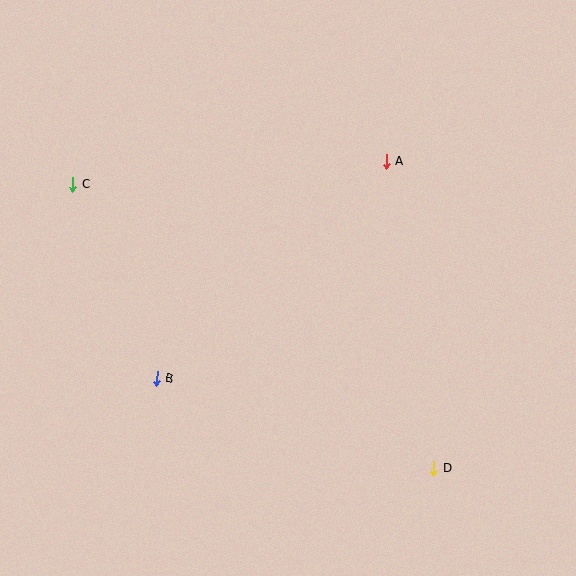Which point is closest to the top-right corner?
Point A is closest to the top-right corner.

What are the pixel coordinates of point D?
Point D is at (434, 468).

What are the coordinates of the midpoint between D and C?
The midpoint between D and C is at (253, 326).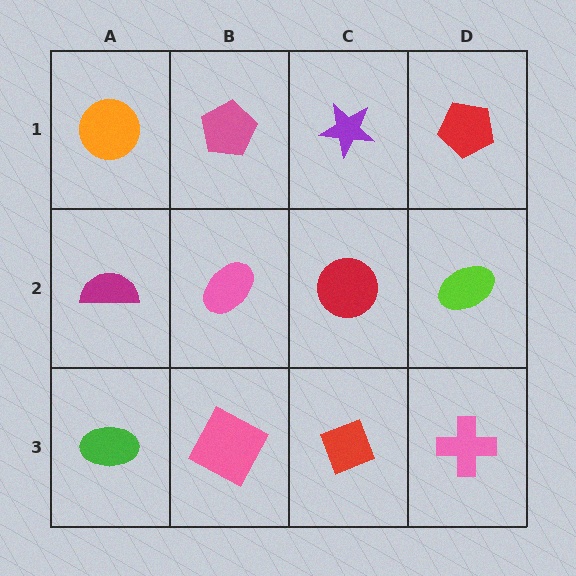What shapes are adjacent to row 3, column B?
A pink ellipse (row 2, column B), a green ellipse (row 3, column A), a red diamond (row 3, column C).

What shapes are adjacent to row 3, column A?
A magenta semicircle (row 2, column A), a pink square (row 3, column B).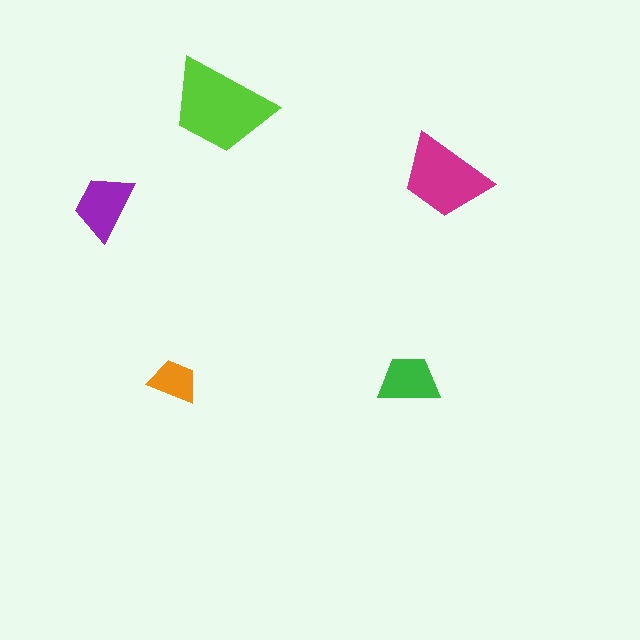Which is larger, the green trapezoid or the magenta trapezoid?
The magenta one.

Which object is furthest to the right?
The magenta trapezoid is rightmost.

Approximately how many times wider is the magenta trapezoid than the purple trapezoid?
About 1.5 times wider.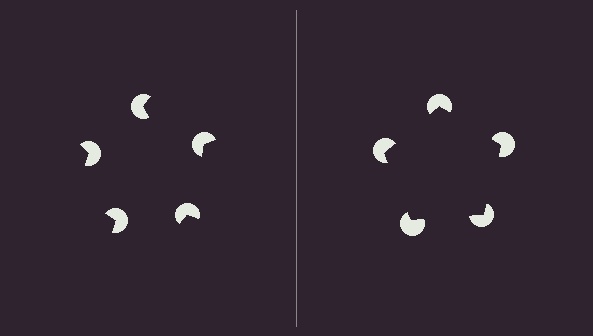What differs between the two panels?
The pac-man discs are positioned identically on both sides; only the wedge orientations differ. On the right they align to a pentagon; on the left they are misaligned.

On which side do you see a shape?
An illusory pentagon appears on the right side. On the left side the wedge cuts are rotated, so no coherent shape forms.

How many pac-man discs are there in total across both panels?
10 — 5 on each side.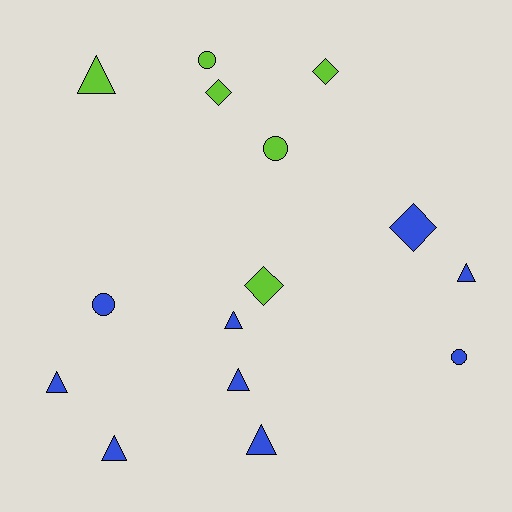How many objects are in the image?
There are 15 objects.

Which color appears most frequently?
Blue, with 9 objects.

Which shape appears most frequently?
Triangle, with 7 objects.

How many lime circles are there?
There are 2 lime circles.